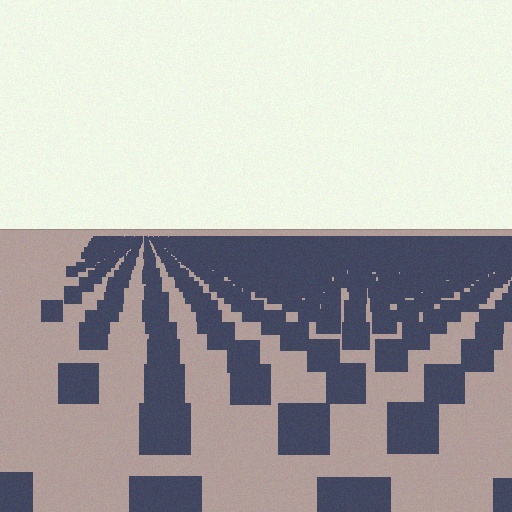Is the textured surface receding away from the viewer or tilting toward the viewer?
The surface is receding away from the viewer. Texture elements get smaller and denser toward the top.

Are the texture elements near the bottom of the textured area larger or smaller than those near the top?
Larger. Near the bottom, elements are closer to the viewer and appear at a bigger on-screen size.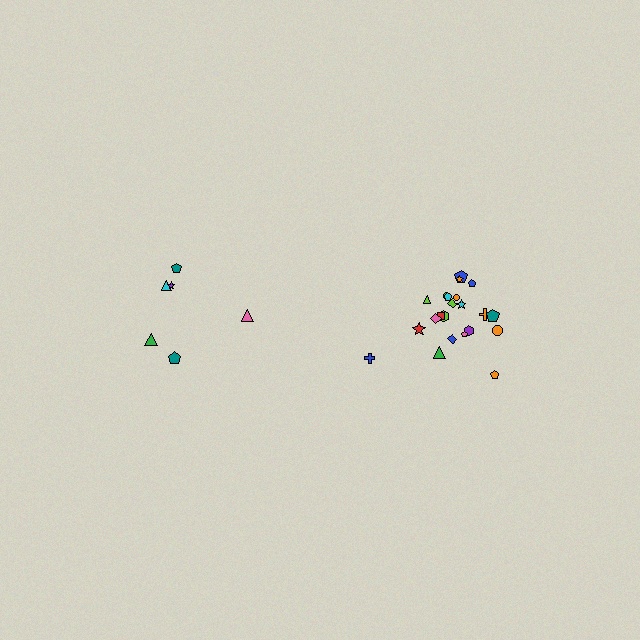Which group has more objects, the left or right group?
The right group.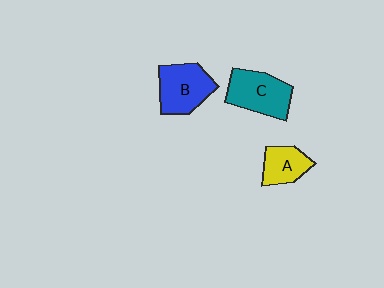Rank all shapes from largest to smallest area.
From largest to smallest: C (teal), B (blue), A (yellow).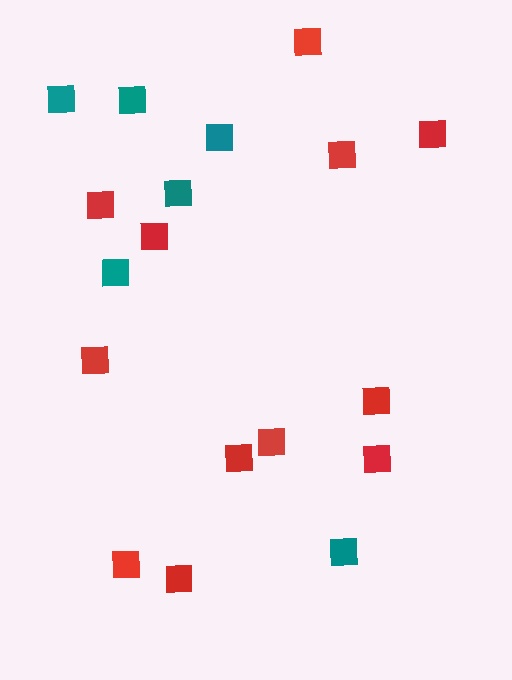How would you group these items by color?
There are 2 groups: one group of teal squares (6) and one group of red squares (12).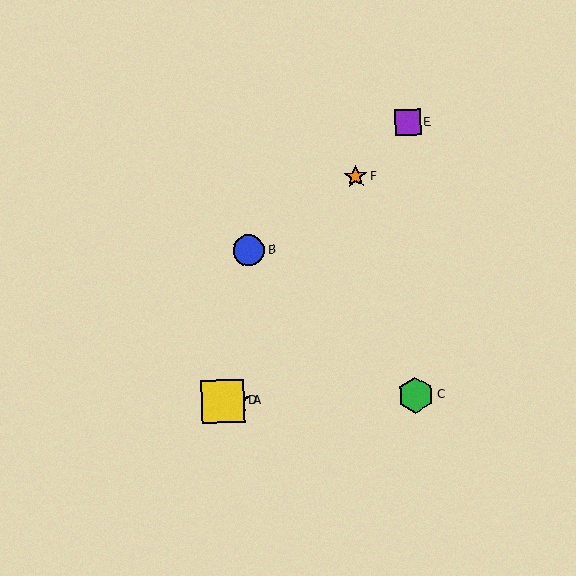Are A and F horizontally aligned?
No, A is at y≈401 and F is at y≈176.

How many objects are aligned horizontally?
3 objects (A, C, D) are aligned horizontally.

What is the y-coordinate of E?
Object E is at y≈122.